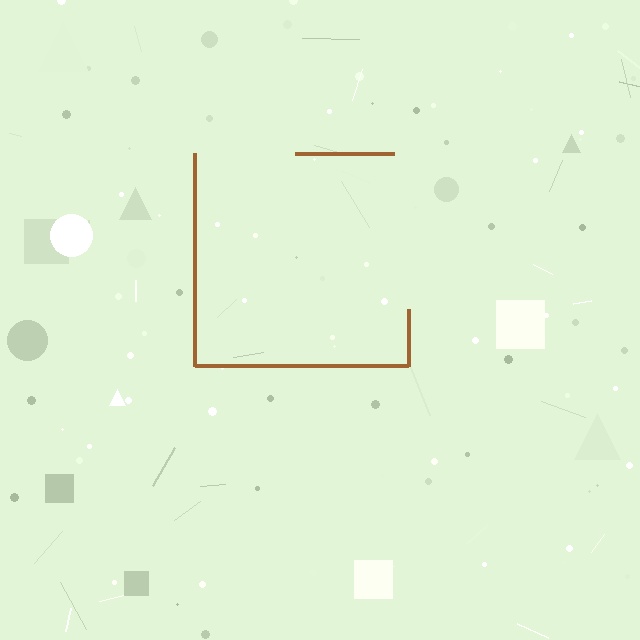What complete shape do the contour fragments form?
The contour fragments form a square.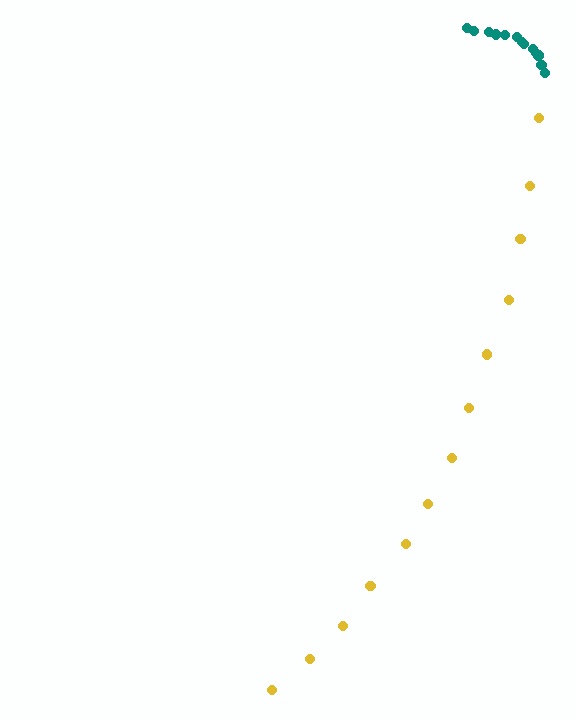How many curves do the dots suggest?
There are 2 distinct paths.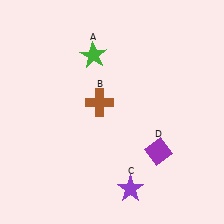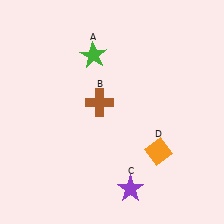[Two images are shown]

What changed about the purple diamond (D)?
In Image 1, D is purple. In Image 2, it changed to orange.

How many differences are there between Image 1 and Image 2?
There is 1 difference between the two images.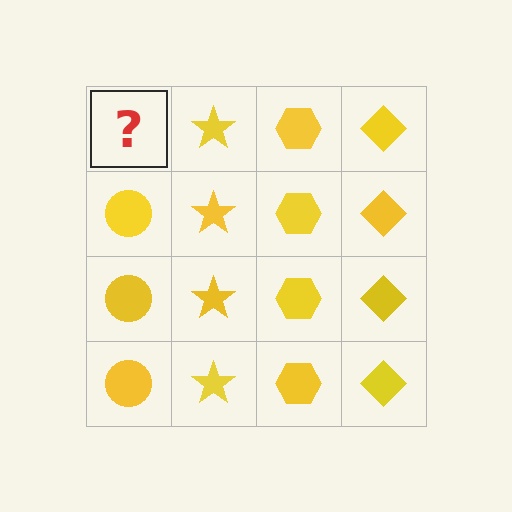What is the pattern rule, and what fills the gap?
The rule is that each column has a consistent shape. The gap should be filled with a yellow circle.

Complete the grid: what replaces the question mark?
The question mark should be replaced with a yellow circle.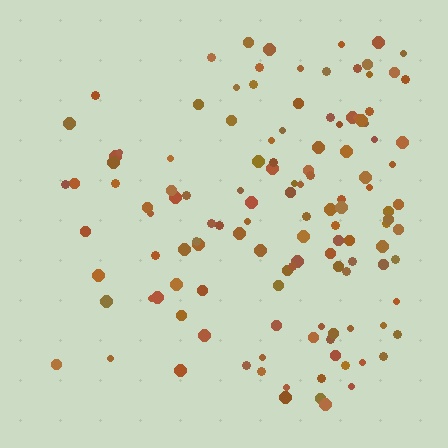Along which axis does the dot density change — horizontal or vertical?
Horizontal.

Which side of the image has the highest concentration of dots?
The right.